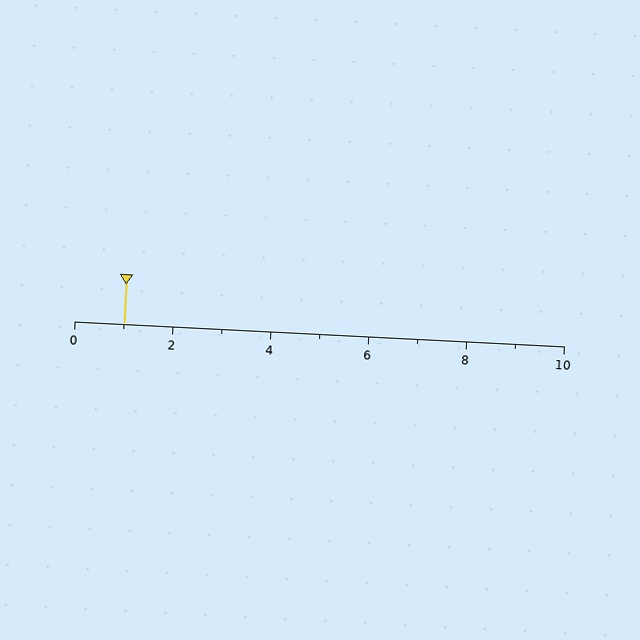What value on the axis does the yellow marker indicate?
The marker indicates approximately 1.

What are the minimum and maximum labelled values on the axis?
The axis runs from 0 to 10.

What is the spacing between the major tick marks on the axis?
The major ticks are spaced 2 apart.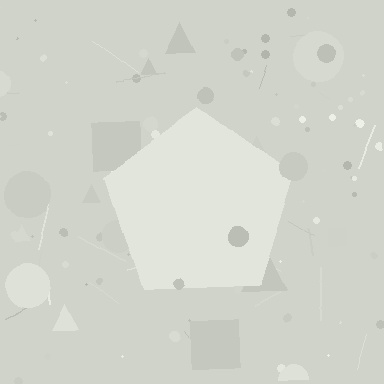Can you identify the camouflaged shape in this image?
The camouflaged shape is a pentagon.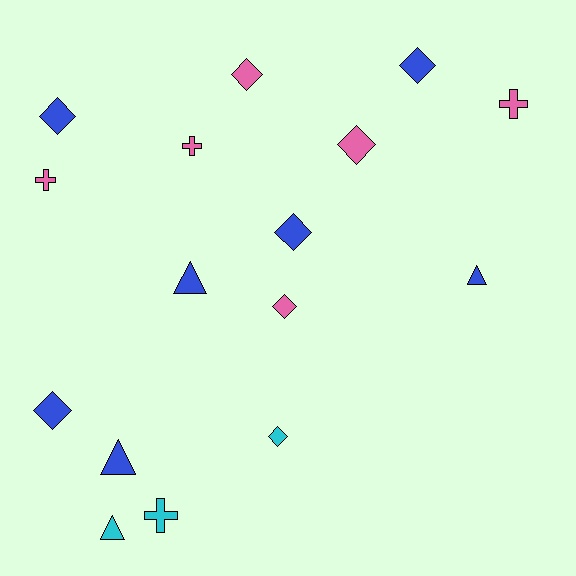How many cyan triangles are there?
There is 1 cyan triangle.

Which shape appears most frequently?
Diamond, with 8 objects.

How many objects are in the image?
There are 16 objects.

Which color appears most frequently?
Blue, with 7 objects.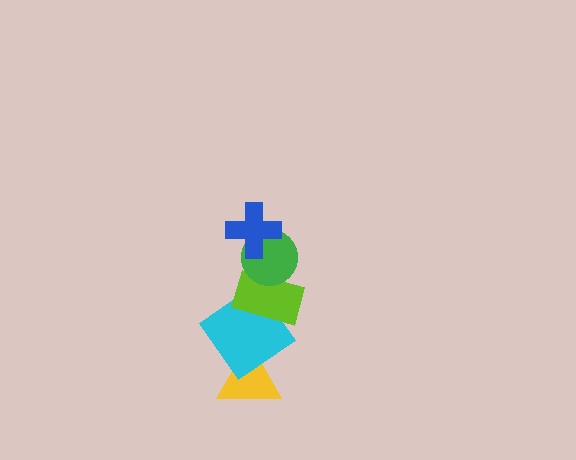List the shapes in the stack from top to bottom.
From top to bottom: the blue cross, the green circle, the lime rectangle, the cyan diamond, the yellow triangle.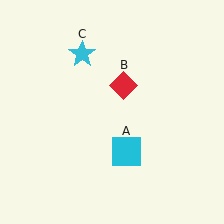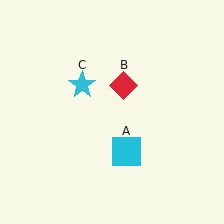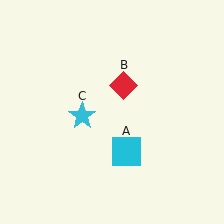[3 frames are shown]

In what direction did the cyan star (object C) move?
The cyan star (object C) moved down.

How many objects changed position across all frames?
1 object changed position: cyan star (object C).